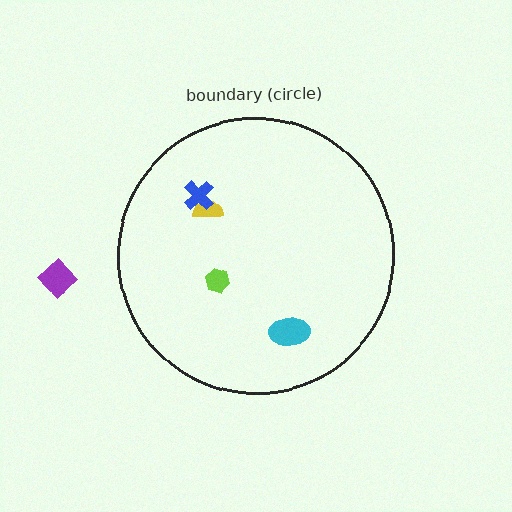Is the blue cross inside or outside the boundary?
Inside.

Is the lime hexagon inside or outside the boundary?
Inside.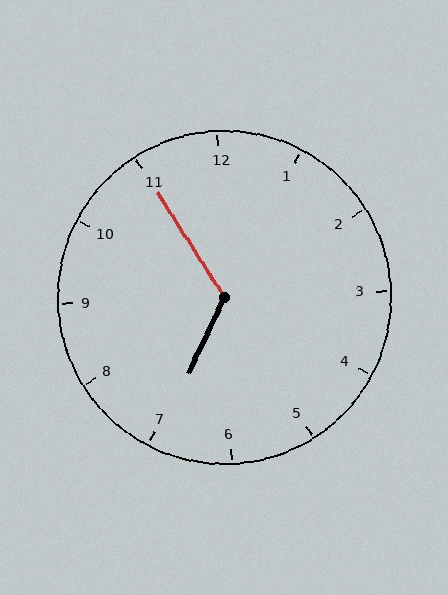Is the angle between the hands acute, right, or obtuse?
It is obtuse.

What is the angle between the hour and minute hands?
Approximately 122 degrees.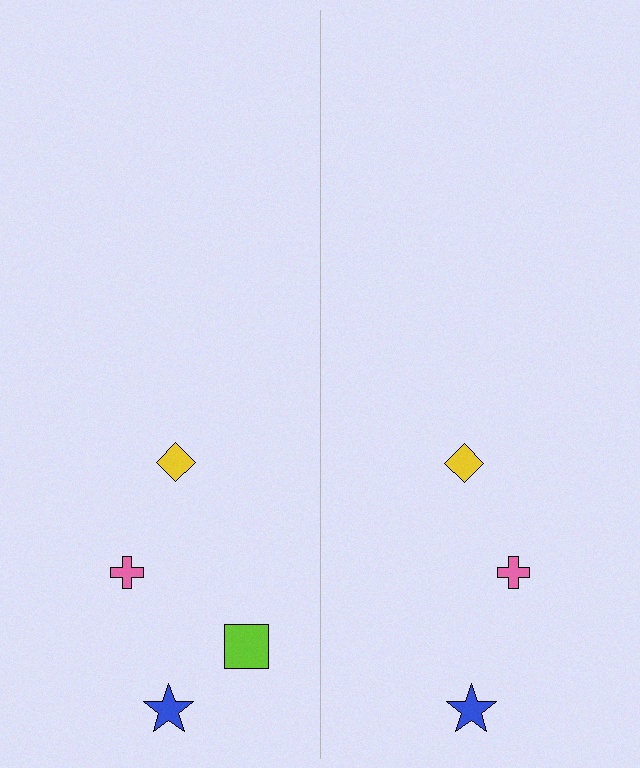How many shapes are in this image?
There are 7 shapes in this image.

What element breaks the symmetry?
A lime square is missing from the right side.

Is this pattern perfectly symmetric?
No, the pattern is not perfectly symmetric. A lime square is missing from the right side.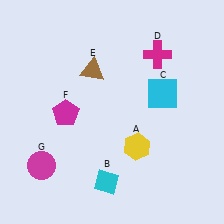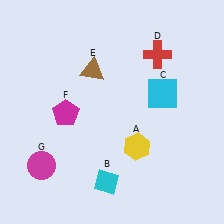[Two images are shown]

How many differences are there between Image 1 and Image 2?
There is 1 difference between the two images.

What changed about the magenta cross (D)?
In Image 1, D is magenta. In Image 2, it changed to red.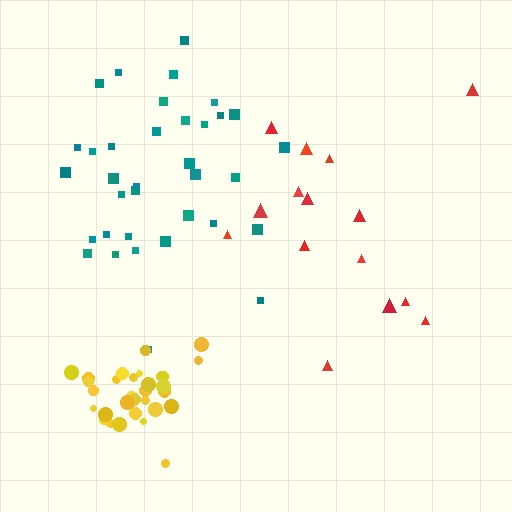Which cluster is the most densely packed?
Yellow.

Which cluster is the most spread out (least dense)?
Red.